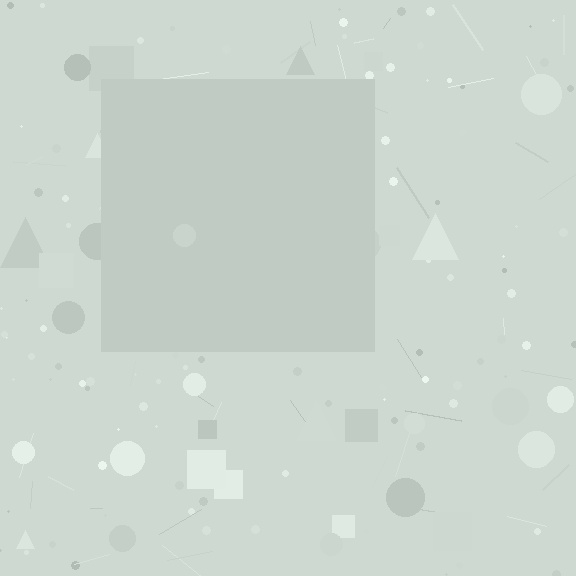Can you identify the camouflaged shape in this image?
The camouflaged shape is a square.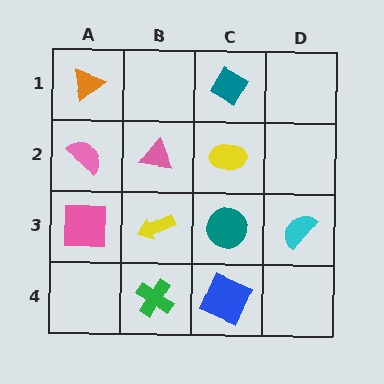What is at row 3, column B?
A yellow arrow.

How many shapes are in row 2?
3 shapes.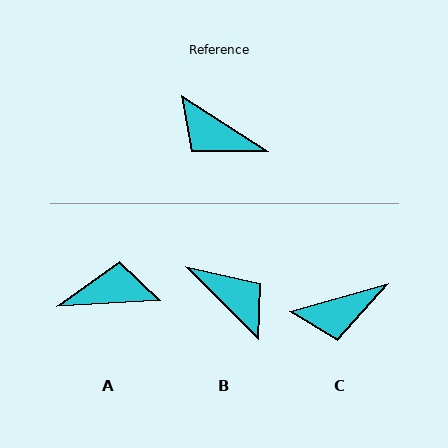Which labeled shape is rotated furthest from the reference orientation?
B, about 167 degrees away.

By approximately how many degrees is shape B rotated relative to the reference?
Approximately 167 degrees counter-clockwise.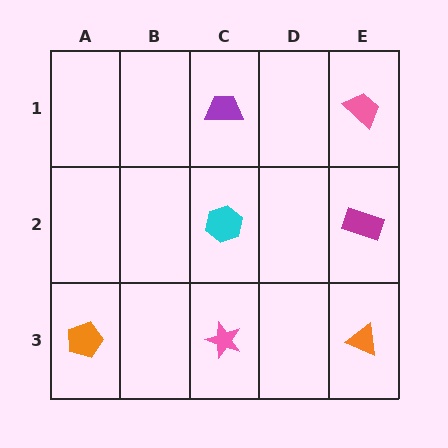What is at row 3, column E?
An orange triangle.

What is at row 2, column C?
A cyan hexagon.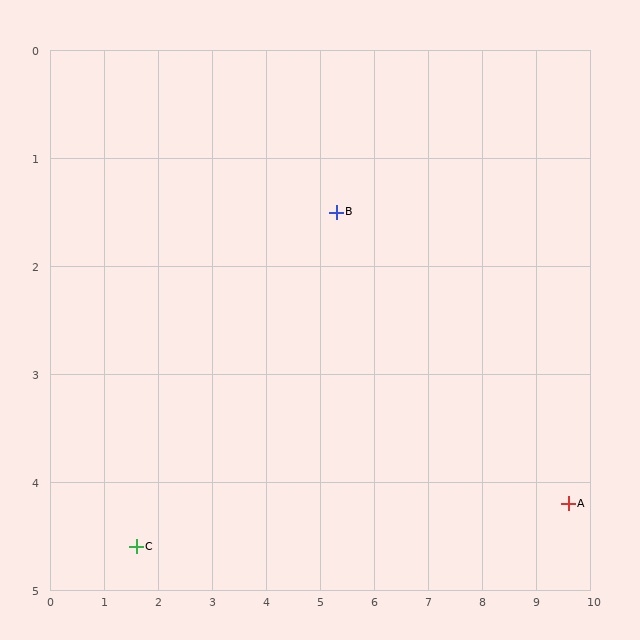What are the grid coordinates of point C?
Point C is at approximately (1.6, 4.6).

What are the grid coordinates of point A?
Point A is at approximately (9.6, 4.2).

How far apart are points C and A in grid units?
Points C and A are about 8.0 grid units apart.